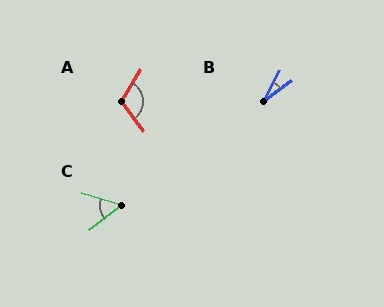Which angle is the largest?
A, at approximately 112 degrees.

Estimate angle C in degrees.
Approximately 55 degrees.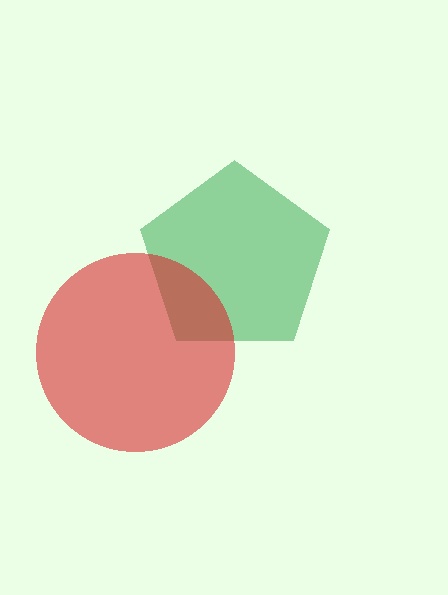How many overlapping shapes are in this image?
There are 2 overlapping shapes in the image.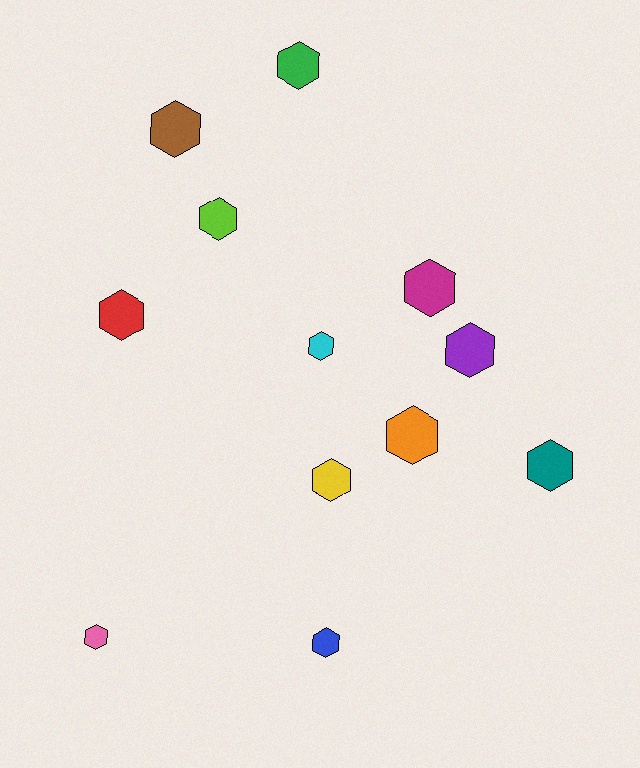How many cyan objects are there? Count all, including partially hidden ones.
There is 1 cyan object.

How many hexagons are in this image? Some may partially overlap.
There are 12 hexagons.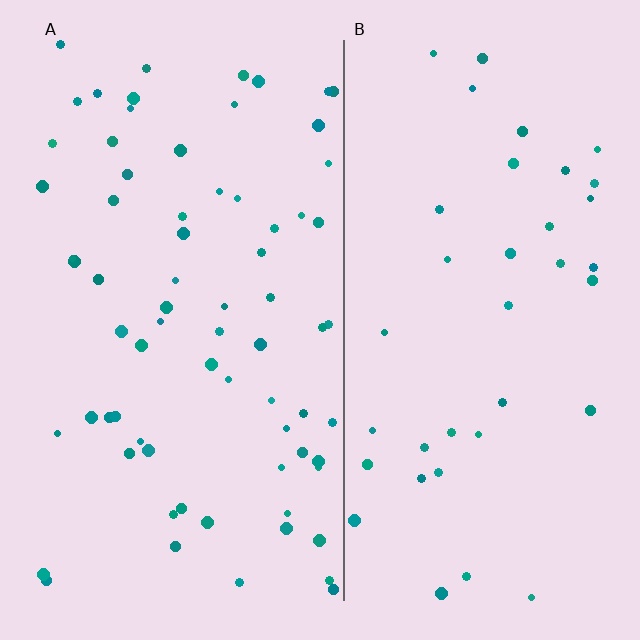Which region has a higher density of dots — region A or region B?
A (the left).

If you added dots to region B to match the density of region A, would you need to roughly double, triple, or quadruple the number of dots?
Approximately double.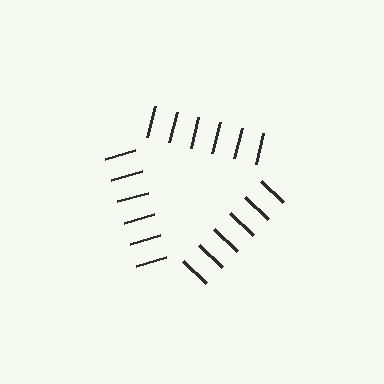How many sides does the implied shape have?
3 sides — the line-ends trace a triangle.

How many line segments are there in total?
18 — 6 along each of the 3 edges.